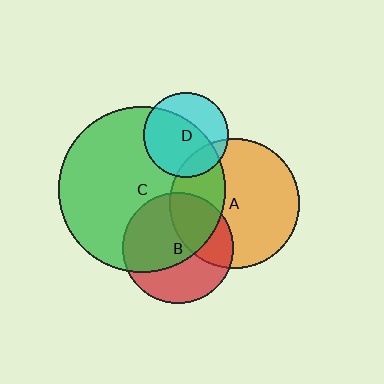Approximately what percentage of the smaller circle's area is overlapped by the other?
Approximately 20%.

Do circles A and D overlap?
Yes.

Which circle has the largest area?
Circle C (green).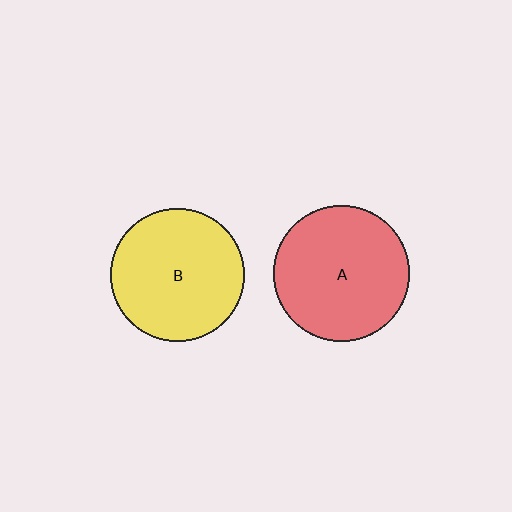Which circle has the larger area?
Circle A (red).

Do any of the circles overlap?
No, none of the circles overlap.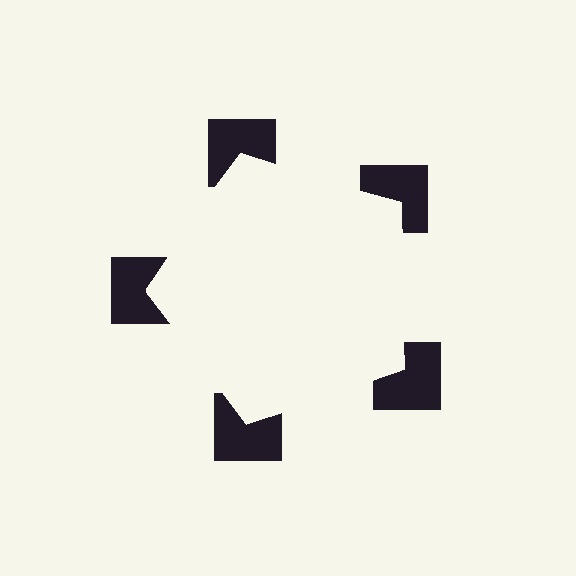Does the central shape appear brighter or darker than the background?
It typically appears slightly brighter than the background, even though no actual brightness change is drawn.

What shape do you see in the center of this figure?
An illusory pentagon — its edges are inferred from the aligned wedge cuts in the notched squares, not physically drawn.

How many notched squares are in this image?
There are 5 — one at each vertex of the illusory pentagon.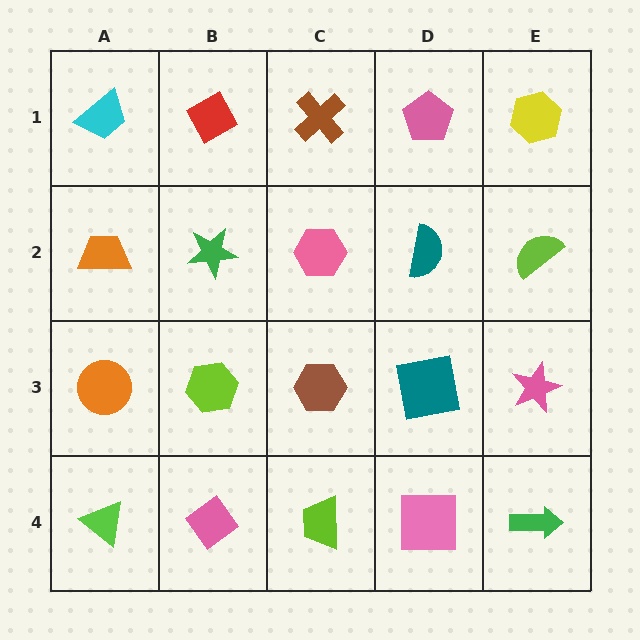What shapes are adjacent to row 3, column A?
An orange trapezoid (row 2, column A), a lime triangle (row 4, column A), a lime hexagon (row 3, column B).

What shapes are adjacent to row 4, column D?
A teal square (row 3, column D), a lime trapezoid (row 4, column C), a green arrow (row 4, column E).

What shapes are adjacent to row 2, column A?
A cyan trapezoid (row 1, column A), an orange circle (row 3, column A), a green star (row 2, column B).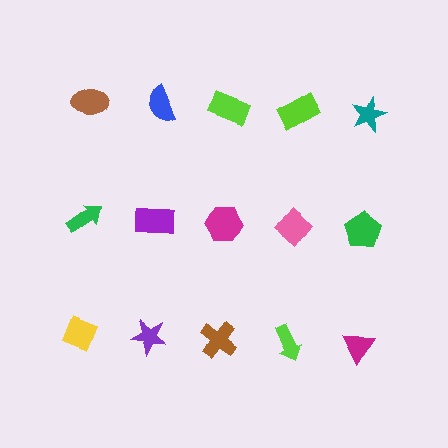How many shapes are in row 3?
5 shapes.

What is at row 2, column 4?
A pink diamond.